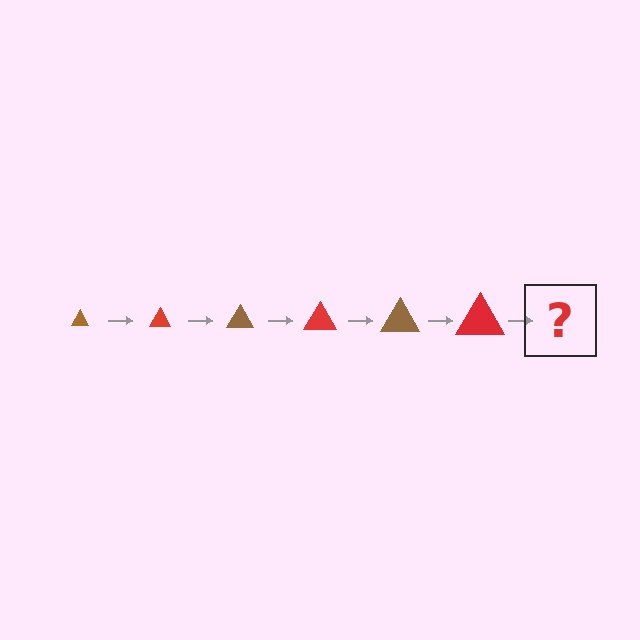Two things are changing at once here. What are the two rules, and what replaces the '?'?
The two rules are that the triangle grows larger each step and the color cycles through brown and red. The '?' should be a brown triangle, larger than the previous one.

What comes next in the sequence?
The next element should be a brown triangle, larger than the previous one.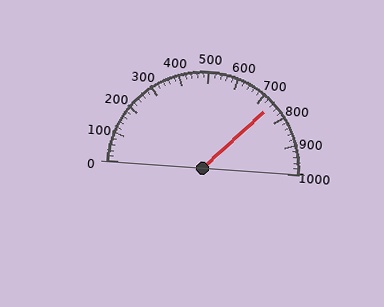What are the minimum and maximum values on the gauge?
The gauge ranges from 0 to 1000.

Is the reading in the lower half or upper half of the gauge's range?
The reading is in the upper half of the range (0 to 1000).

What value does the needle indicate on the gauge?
The needle indicates approximately 740.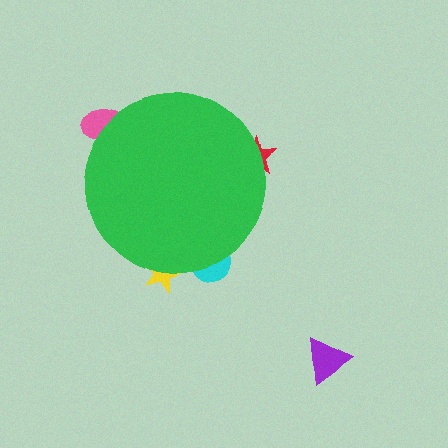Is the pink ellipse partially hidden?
Yes, the pink ellipse is partially hidden behind the green circle.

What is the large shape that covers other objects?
A green circle.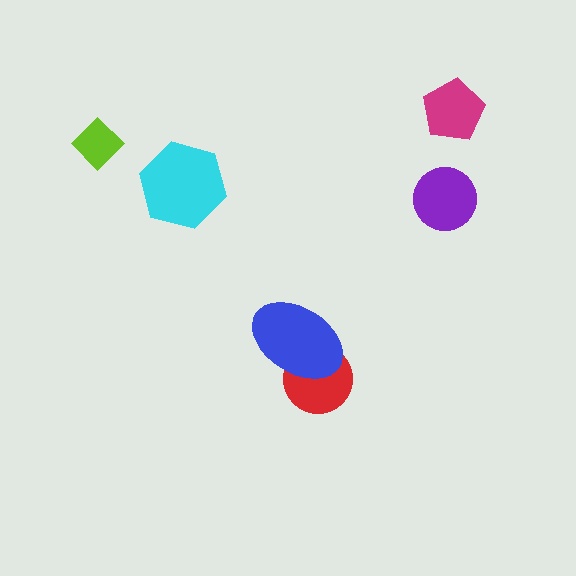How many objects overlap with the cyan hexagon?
0 objects overlap with the cyan hexagon.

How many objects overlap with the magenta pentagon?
0 objects overlap with the magenta pentagon.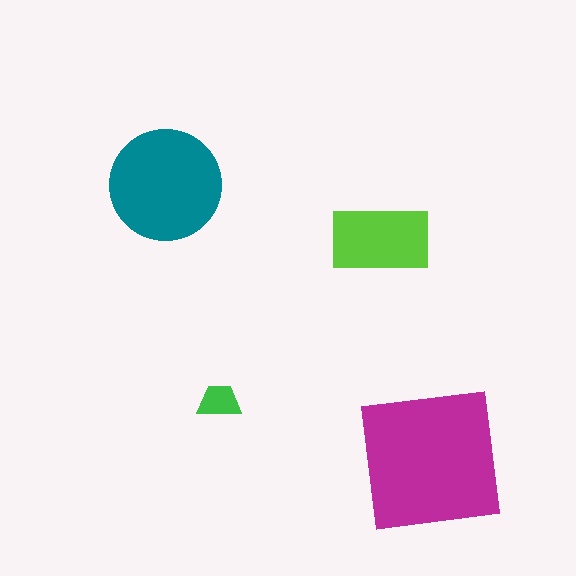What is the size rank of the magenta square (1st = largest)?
1st.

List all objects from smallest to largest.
The green trapezoid, the lime rectangle, the teal circle, the magenta square.